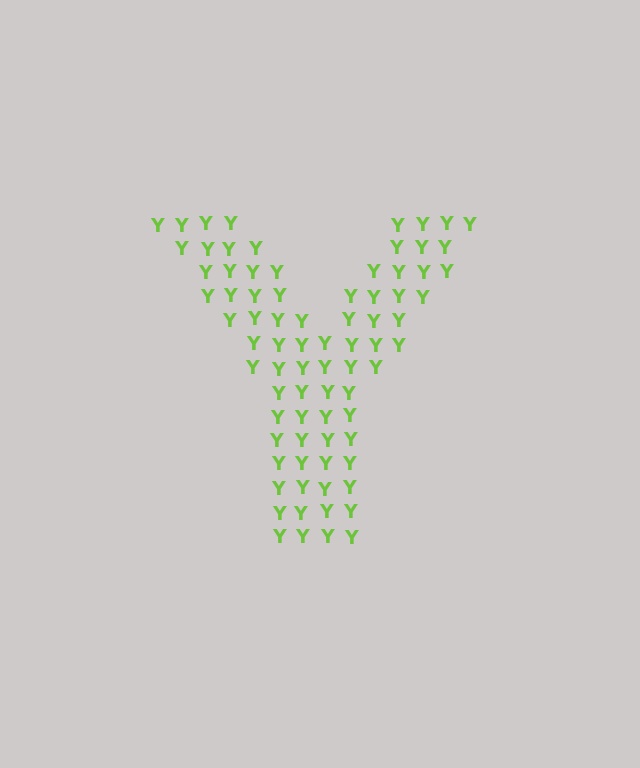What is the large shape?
The large shape is the letter Y.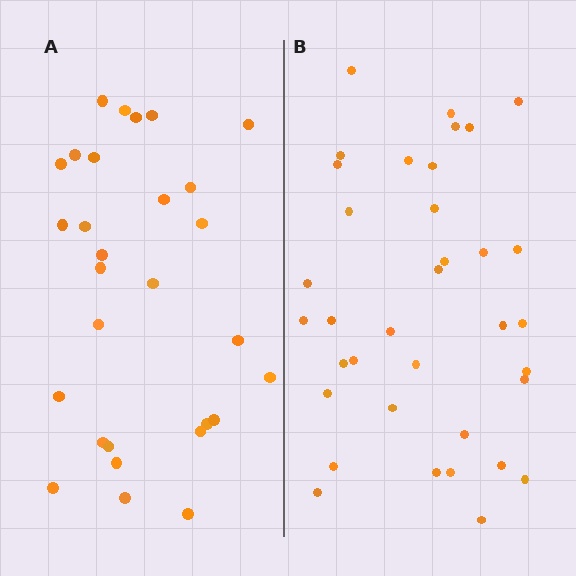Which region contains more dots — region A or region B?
Region B (the right region) has more dots.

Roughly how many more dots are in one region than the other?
Region B has roughly 8 or so more dots than region A.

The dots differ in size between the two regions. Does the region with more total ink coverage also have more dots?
No. Region A has more total ink coverage because its dots are larger, but region B actually contains more individual dots. Total area can be misleading — the number of items is what matters here.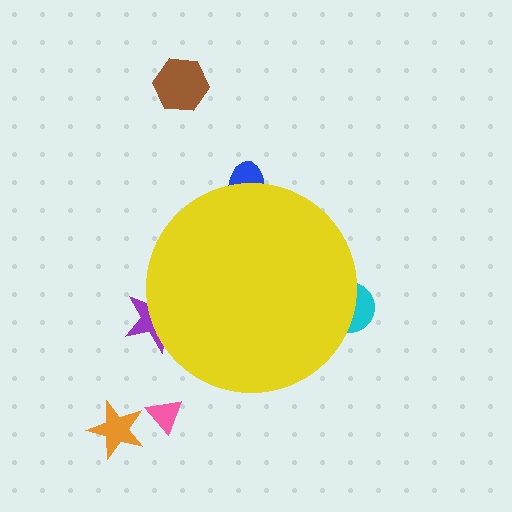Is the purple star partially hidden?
Yes, the purple star is partially hidden behind the yellow circle.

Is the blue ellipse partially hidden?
Yes, the blue ellipse is partially hidden behind the yellow circle.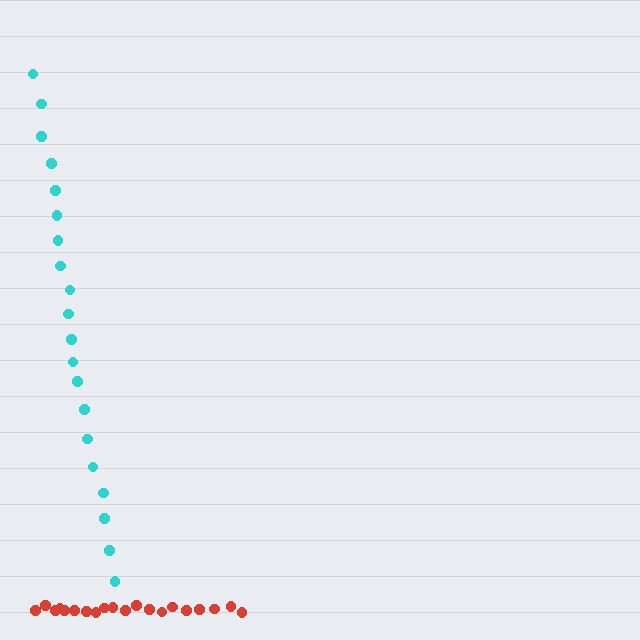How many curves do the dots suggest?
There are 2 distinct paths.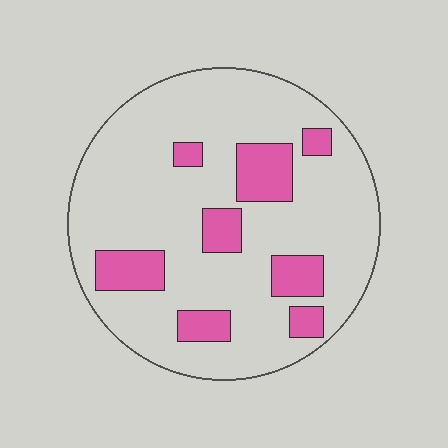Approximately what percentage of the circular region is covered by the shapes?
Approximately 20%.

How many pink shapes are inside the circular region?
8.